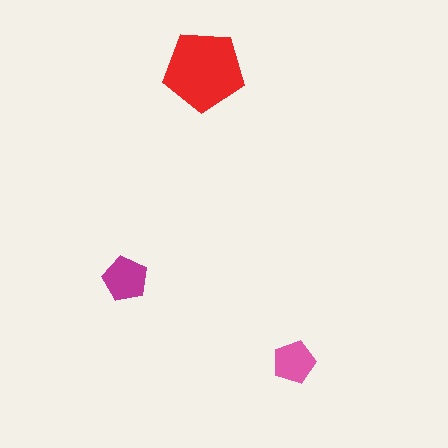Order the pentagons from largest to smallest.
the red one, the magenta one, the pink one.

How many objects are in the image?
There are 3 objects in the image.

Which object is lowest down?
The pink pentagon is bottommost.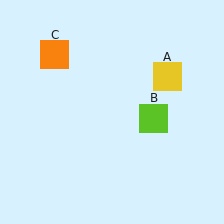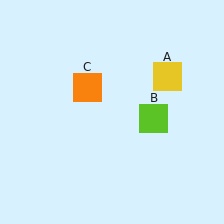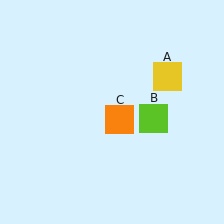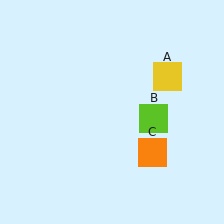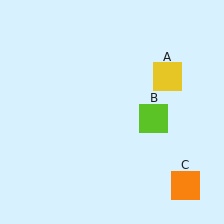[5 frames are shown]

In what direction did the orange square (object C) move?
The orange square (object C) moved down and to the right.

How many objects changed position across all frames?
1 object changed position: orange square (object C).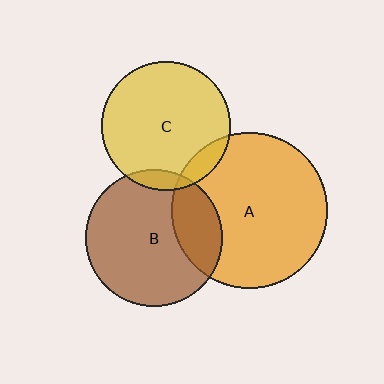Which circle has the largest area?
Circle A (orange).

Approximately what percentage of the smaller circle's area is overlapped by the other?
Approximately 10%.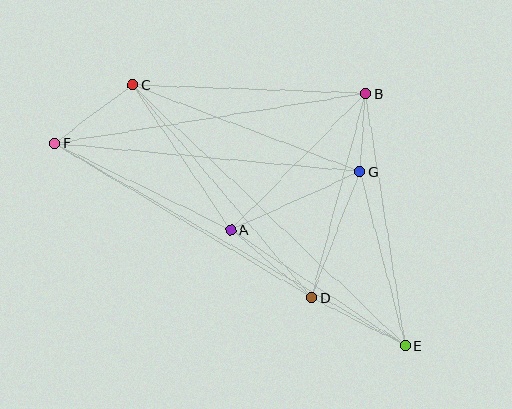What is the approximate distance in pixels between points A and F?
The distance between A and F is approximately 197 pixels.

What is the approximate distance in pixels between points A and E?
The distance between A and E is approximately 209 pixels.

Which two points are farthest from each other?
Points E and F are farthest from each other.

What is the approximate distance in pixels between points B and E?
The distance between B and E is approximately 256 pixels.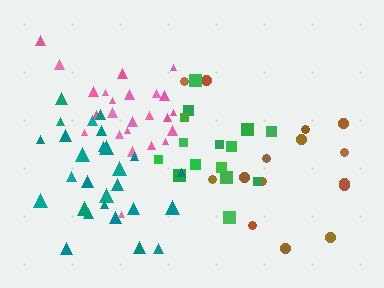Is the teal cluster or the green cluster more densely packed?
Teal.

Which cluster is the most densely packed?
Teal.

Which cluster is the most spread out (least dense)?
Brown.